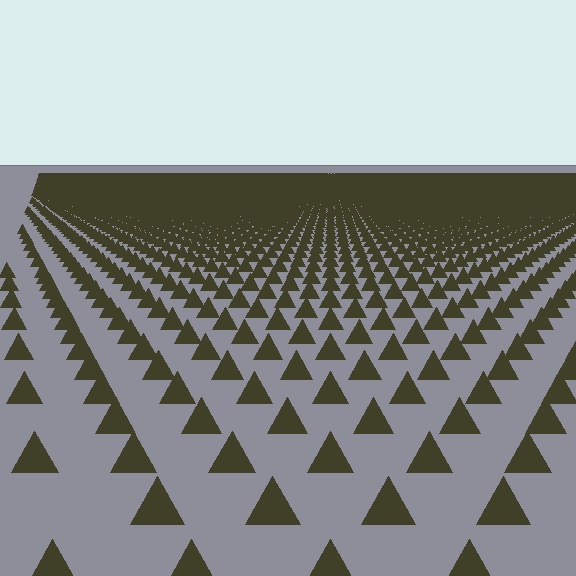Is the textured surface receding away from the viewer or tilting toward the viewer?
The surface is receding away from the viewer. Texture elements get smaller and denser toward the top.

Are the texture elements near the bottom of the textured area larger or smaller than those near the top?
Larger. Near the bottom, elements are closer to the viewer and appear at a bigger on-screen size.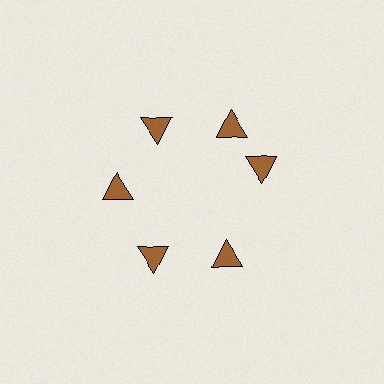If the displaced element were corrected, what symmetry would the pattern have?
It would have 6-fold rotational symmetry — the pattern would map onto itself every 60 degrees.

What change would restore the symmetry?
The symmetry would be restored by rotating it back into even spacing with its neighbors so that all 6 triangles sit at equal angles and equal distance from the center.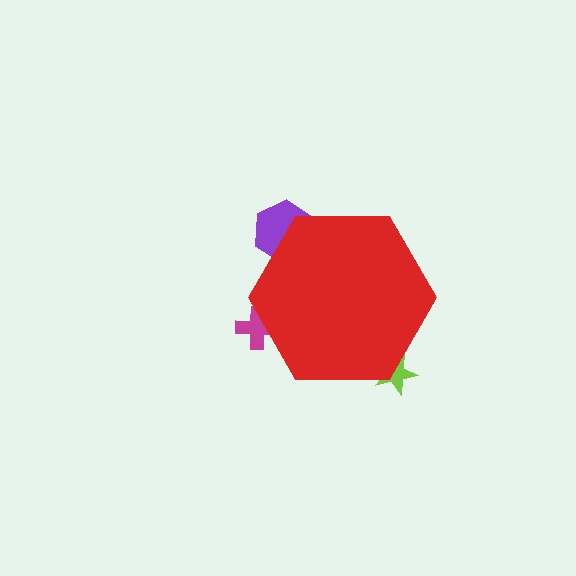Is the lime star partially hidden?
Yes, the lime star is partially hidden behind the red hexagon.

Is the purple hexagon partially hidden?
Yes, the purple hexagon is partially hidden behind the red hexagon.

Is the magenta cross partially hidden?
Yes, the magenta cross is partially hidden behind the red hexagon.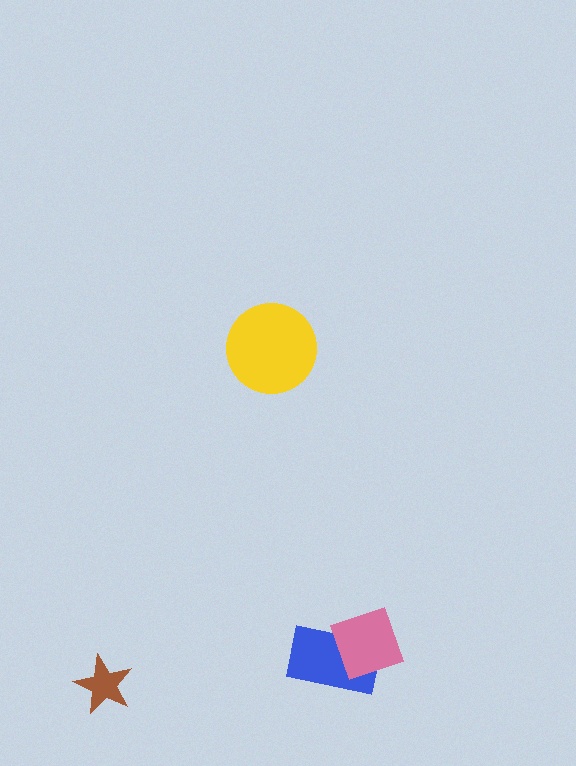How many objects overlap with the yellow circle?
0 objects overlap with the yellow circle.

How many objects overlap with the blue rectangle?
1 object overlaps with the blue rectangle.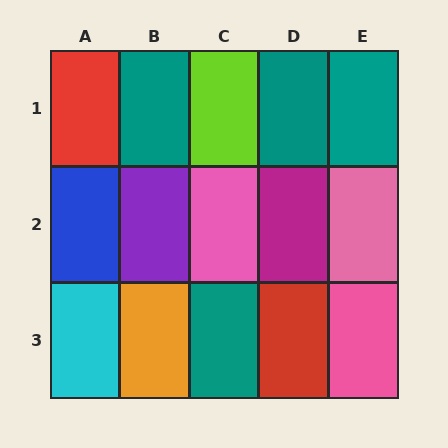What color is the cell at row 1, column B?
Teal.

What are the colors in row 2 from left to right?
Blue, purple, pink, magenta, pink.